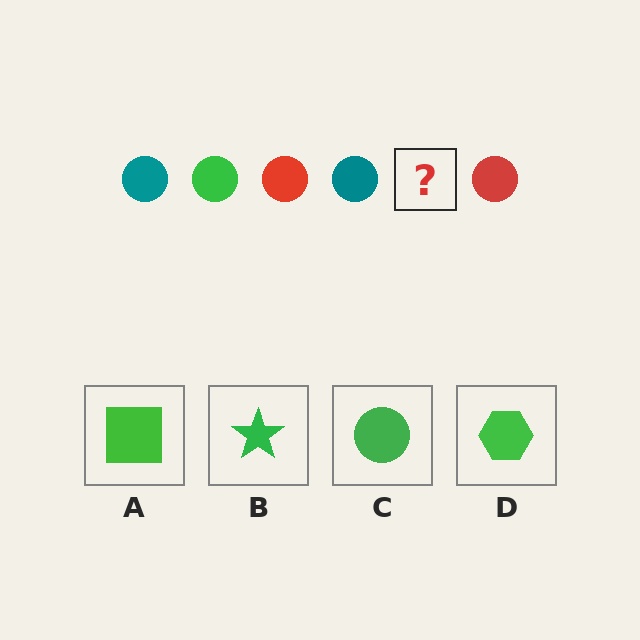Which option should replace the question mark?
Option C.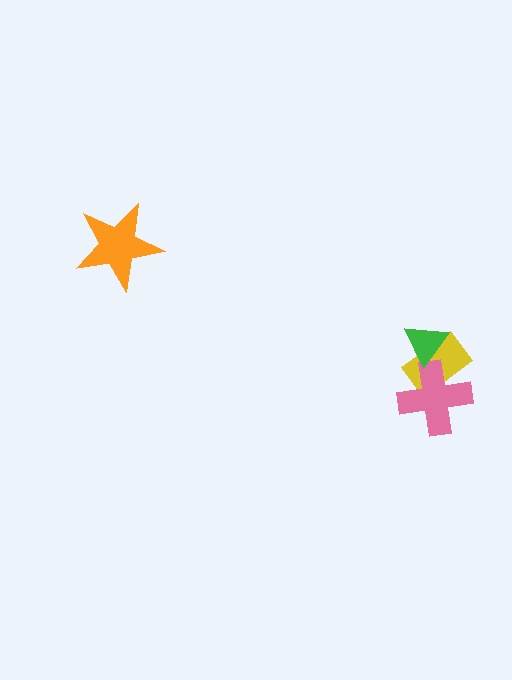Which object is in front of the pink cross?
The green triangle is in front of the pink cross.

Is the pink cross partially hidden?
Yes, it is partially covered by another shape.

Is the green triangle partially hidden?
No, no other shape covers it.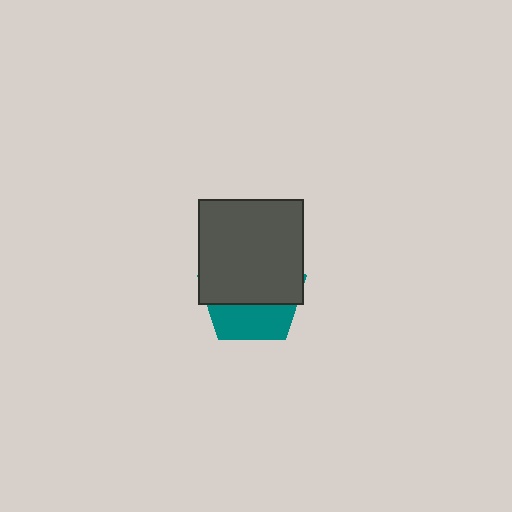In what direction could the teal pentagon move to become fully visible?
The teal pentagon could move down. That would shift it out from behind the dark gray square entirely.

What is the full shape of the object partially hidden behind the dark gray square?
The partially hidden object is a teal pentagon.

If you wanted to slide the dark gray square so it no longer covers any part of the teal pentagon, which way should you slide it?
Slide it up — that is the most direct way to separate the two shapes.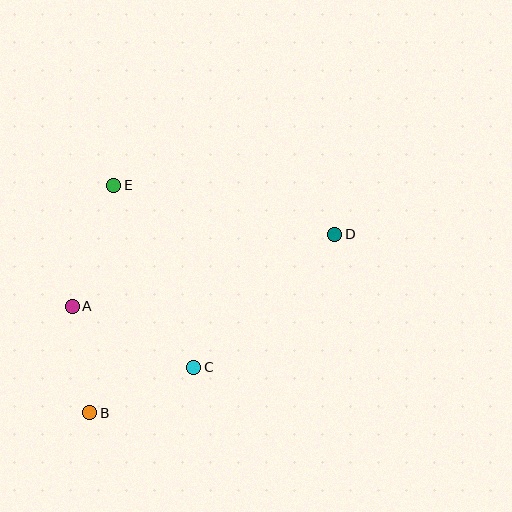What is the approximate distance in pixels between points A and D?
The distance between A and D is approximately 272 pixels.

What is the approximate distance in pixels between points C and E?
The distance between C and E is approximately 199 pixels.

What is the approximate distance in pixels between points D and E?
The distance between D and E is approximately 226 pixels.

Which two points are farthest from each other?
Points B and D are farthest from each other.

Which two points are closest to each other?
Points A and B are closest to each other.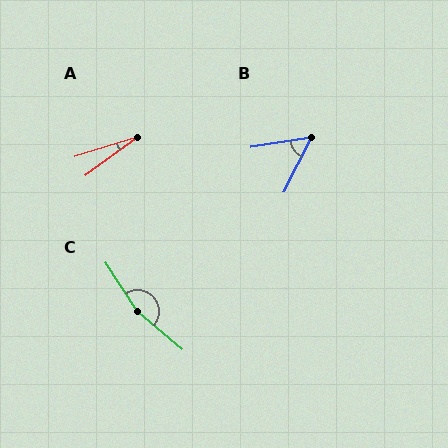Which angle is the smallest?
A, at approximately 19 degrees.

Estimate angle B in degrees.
Approximately 55 degrees.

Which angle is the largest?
C, at approximately 163 degrees.